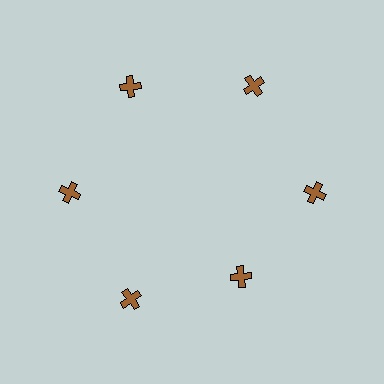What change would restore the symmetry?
The symmetry would be restored by moving it outward, back onto the ring so that all 6 crosses sit at equal angles and equal distance from the center.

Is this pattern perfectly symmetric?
No. The 6 brown crosses are arranged in a ring, but one element near the 5 o'clock position is pulled inward toward the center, breaking the 6-fold rotational symmetry.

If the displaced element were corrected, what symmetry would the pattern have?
It would have 6-fold rotational symmetry — the pattern would map onto itself every 60 degrees.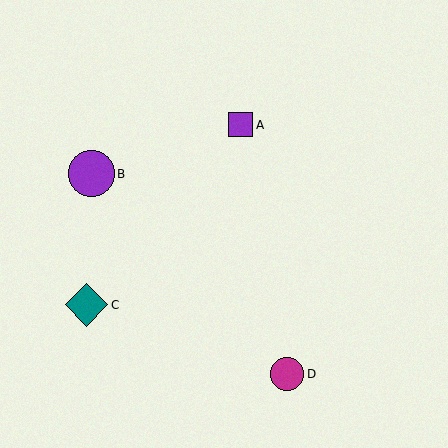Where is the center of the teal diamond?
The center of the teal diamond is at (87, 305).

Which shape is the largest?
The purple circle (labeled B) is the largest.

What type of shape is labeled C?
Shape C is a teal diamond.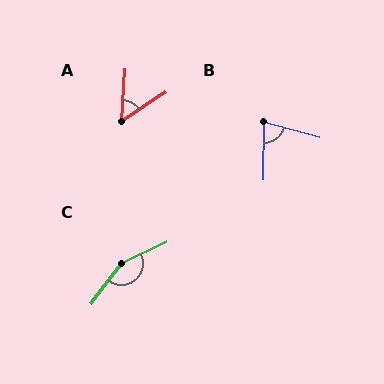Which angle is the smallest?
A, at approximately 53 degrees.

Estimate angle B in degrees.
Approximately 75 degrees.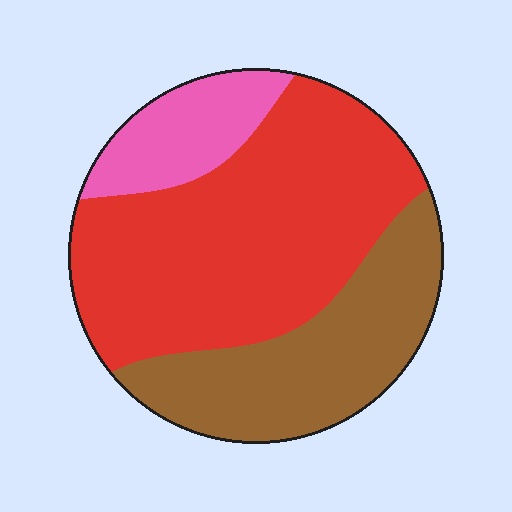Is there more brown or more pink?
Brown.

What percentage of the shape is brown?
Brown takes up about one third (1/3) of the shape.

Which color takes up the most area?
Red, at roughly 55%.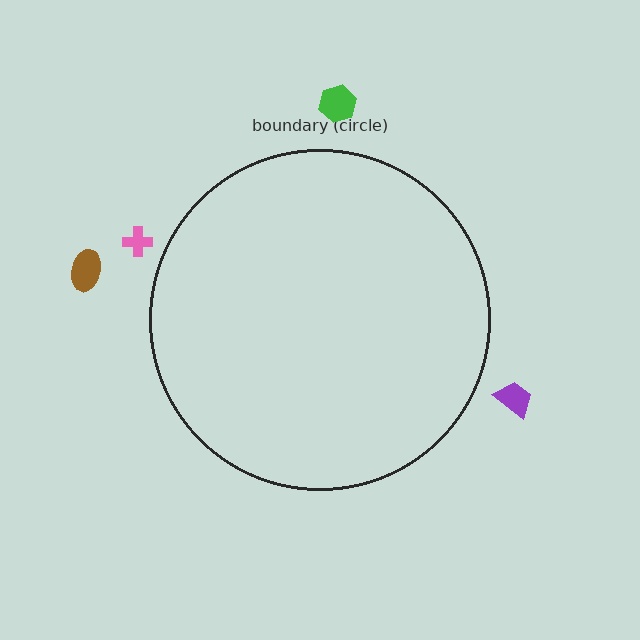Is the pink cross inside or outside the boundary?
Outside.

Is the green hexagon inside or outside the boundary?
Outside.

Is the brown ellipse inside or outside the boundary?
Outside.